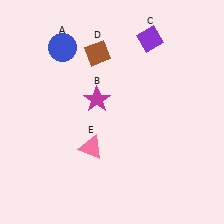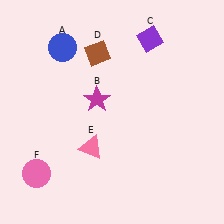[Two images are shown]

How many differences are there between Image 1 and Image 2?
There is 1 difference between the two images.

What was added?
A pink circle (F) was added in Image 2.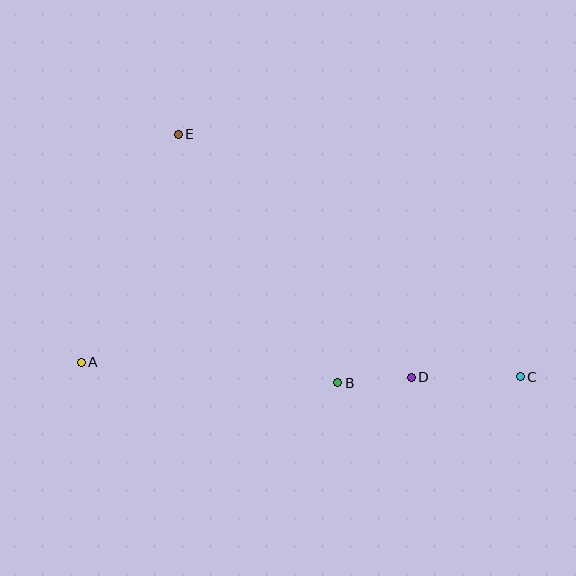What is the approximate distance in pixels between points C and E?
The distance between C and E is approximately 419 pixels.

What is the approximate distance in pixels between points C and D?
The distance between C and D is approximately 109 pixels.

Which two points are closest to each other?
Points B and D are closest to each other.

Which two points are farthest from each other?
Points A and C are farthest from each other.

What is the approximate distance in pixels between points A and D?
The distance between A and D is approximately 330 pixels.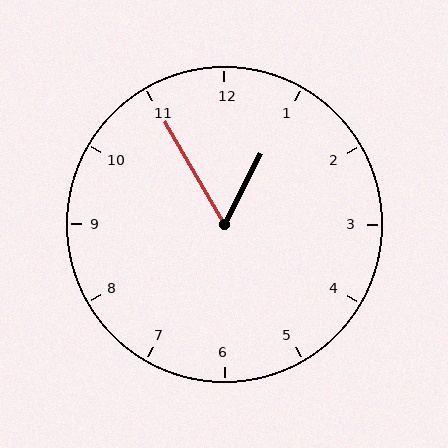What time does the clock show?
12:55.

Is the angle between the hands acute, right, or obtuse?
It is acute.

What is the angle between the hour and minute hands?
Approximately 58 degrees.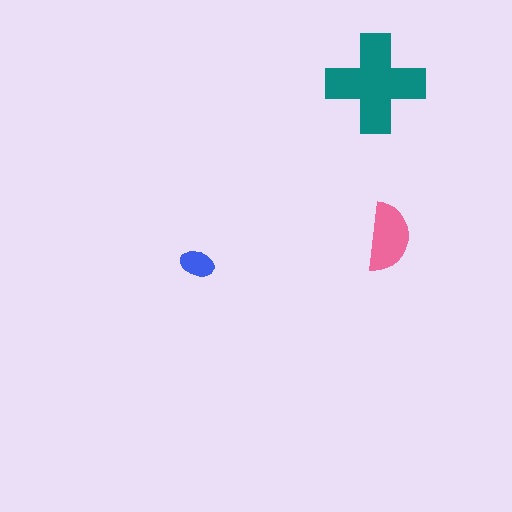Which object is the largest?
The teal cross.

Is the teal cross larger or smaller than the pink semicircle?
Larger.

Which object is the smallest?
The blue ellipse.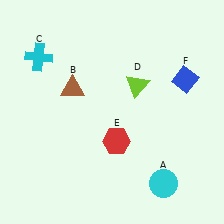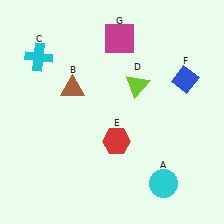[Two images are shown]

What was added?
A magenta square (G) was added in Image 2.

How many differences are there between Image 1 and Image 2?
There is 1 difference between the two images.